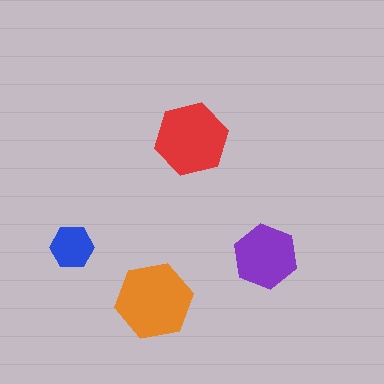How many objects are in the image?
There are 4 objects in the image.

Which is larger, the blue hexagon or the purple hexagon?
The purple one.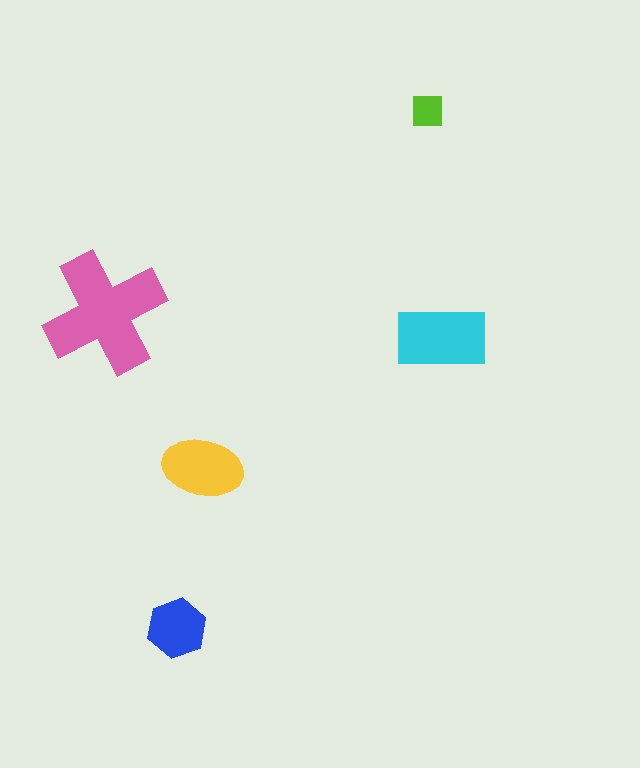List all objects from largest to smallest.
The pink cross, the cyan rectangle, the yellow ellipse, the blue hexagon, the lime square.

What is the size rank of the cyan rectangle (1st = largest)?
2nd.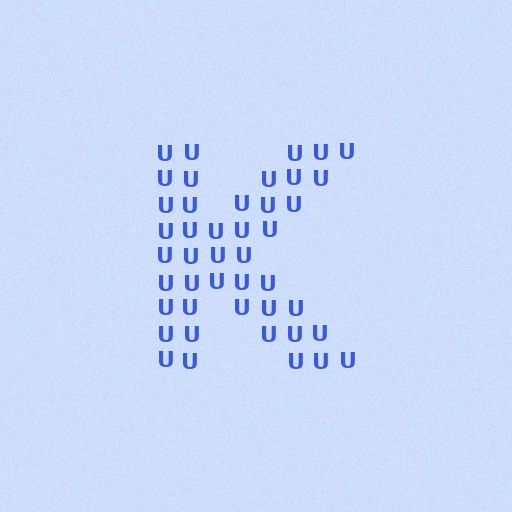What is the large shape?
The large shape is the letter K.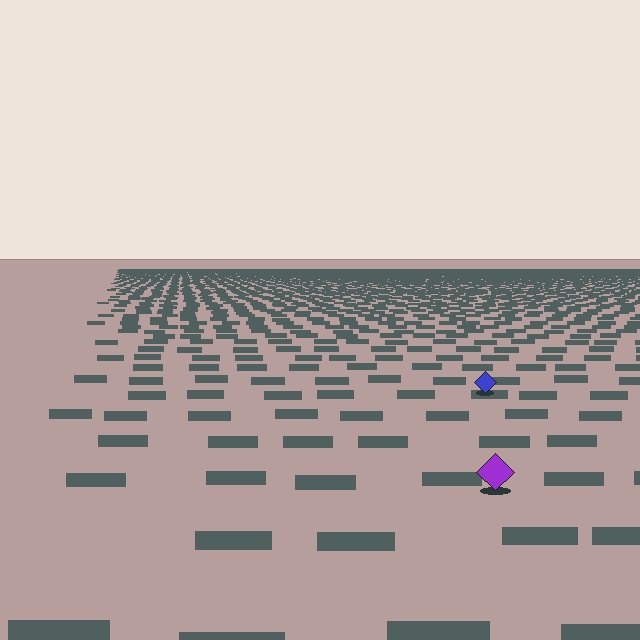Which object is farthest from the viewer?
The blue diamond is farthest from the viewer. It appears smaller and the ground texture around it is denser.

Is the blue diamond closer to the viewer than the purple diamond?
No. The purple diamond is closer — you can tell from the texture gradient: the ground texture is coarser near it.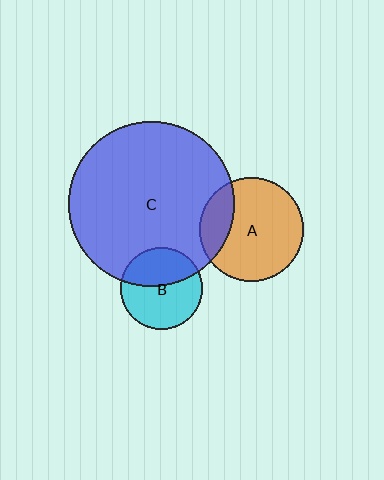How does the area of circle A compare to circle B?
Approximately 1.6 times.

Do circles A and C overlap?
Yes.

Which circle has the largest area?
Circle C (blue).